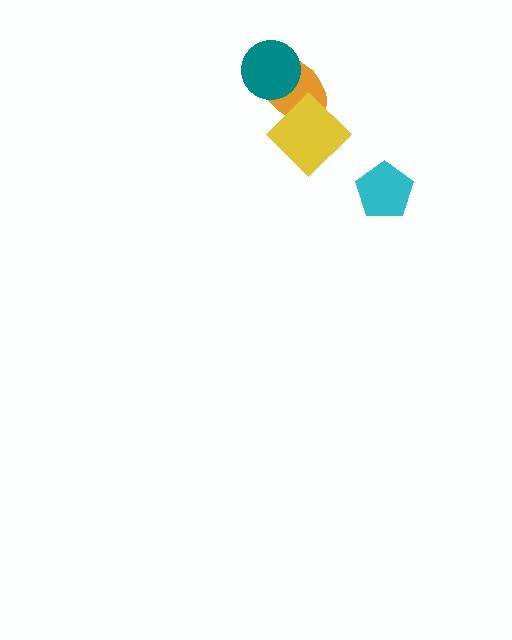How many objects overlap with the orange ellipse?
2 objects overlap with the orange ellipse.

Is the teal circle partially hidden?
No, no other shape covers it.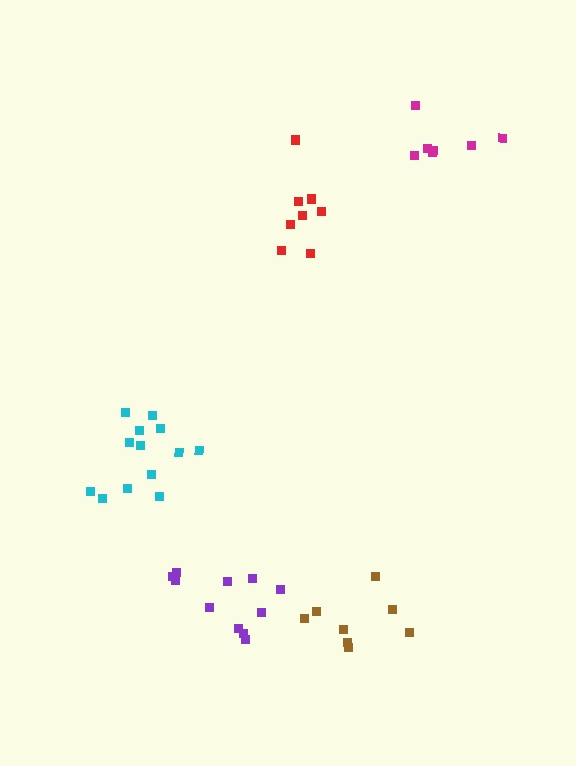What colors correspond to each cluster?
The clusters are colored: red, magenta, cyan, brown, purple.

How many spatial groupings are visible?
There are 5 spatial groupings.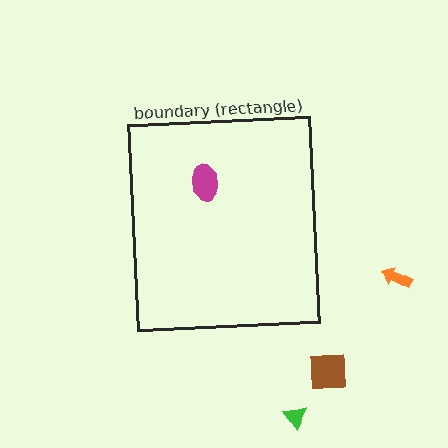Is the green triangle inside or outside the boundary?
Outside.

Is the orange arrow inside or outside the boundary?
Outside.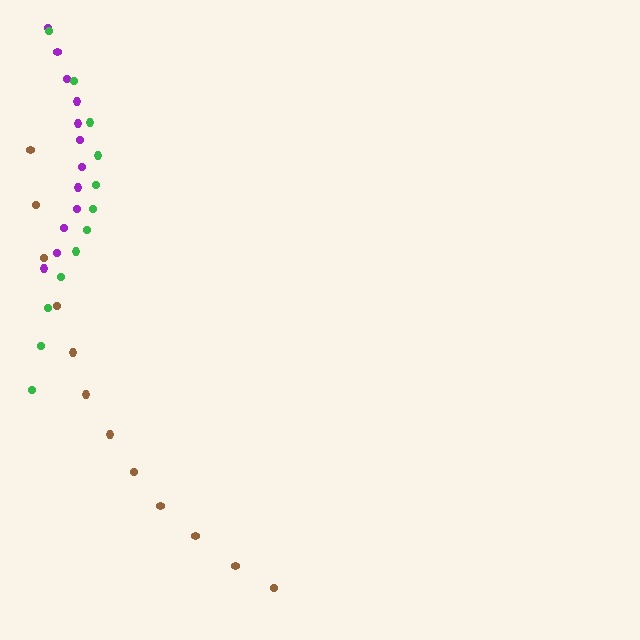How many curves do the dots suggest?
There are 3 distinct paths.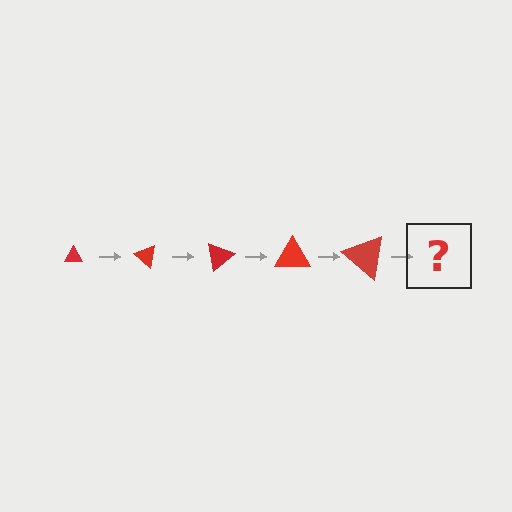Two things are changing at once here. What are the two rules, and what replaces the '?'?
The two rules are that the triangle grows larger each step and it rotates 40 degrees each step. The '?' should be a triangle, larger than the previous one and rotated 200 degrees from the start.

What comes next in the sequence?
The next element should be a triangle, larger than the previous one and rotated 200 degrees from the start.